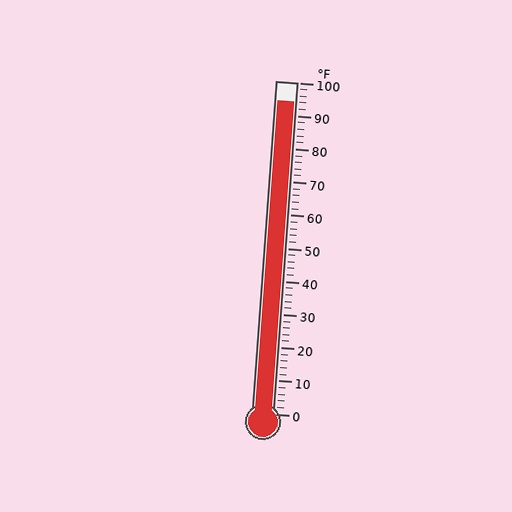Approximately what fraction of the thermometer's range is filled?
The thermometer is filled to approximately 95% of its range.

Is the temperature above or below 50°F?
The temperature is above 50°F.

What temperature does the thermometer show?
The thermometer shows approximately 94°F.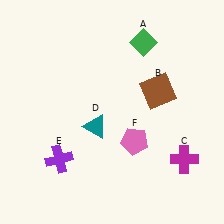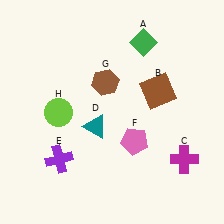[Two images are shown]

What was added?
A brown hexagon (G), a lime circle (H) were added in Image 2.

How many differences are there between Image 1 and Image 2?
There are 2 differences between the two images.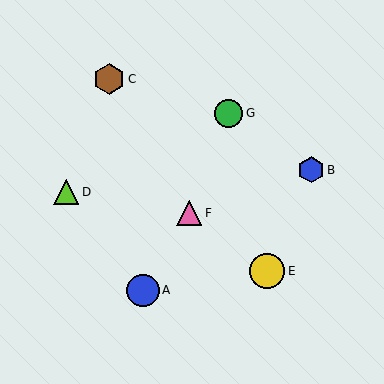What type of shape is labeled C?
Shape C is a brown hexagon.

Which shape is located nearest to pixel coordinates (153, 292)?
The blue circle (labeled A) at (143, 290) is nearest to that location.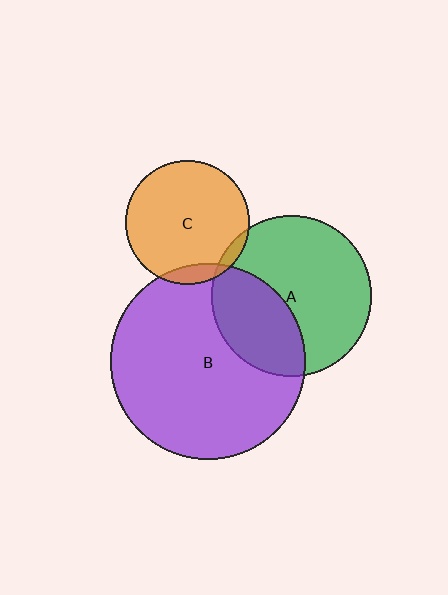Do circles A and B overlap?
Yes.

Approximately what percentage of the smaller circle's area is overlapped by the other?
Approximately 35%.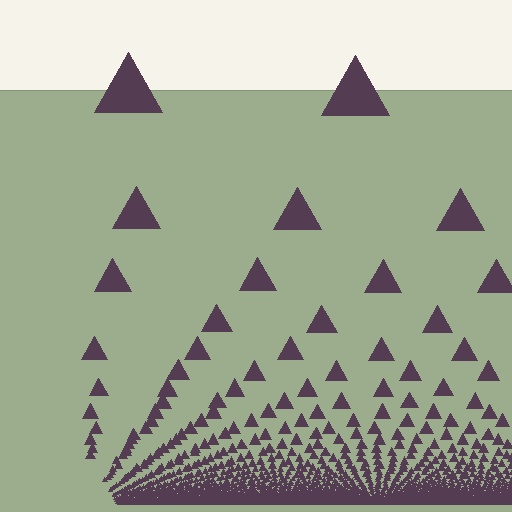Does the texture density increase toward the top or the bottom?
Density increases toward the bottom.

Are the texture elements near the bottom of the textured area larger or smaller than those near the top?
Smaller. The gradient is inverted — elements near the bottom are smaller and denser.